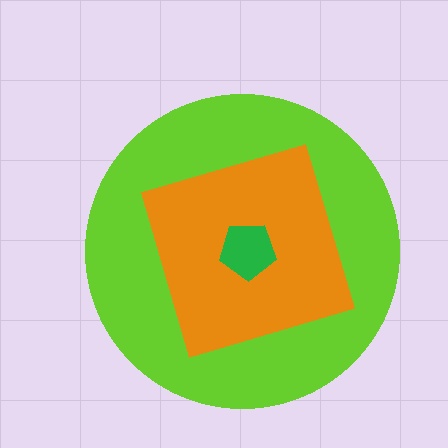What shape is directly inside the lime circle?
The orange diamond.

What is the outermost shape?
The lime circle.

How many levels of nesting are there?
3.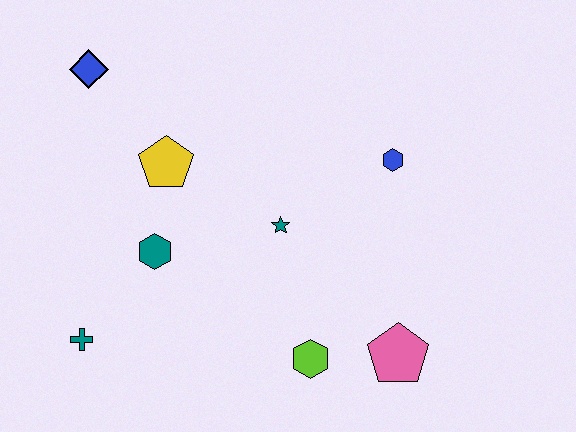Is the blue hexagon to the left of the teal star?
No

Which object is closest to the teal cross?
The teal hexagon is closest to the teal cross.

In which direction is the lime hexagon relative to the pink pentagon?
The lime hexagon is to the left of the pink pentagon.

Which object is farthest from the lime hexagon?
The blue diamond is farthest from the lime hexagon.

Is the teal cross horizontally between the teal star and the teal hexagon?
No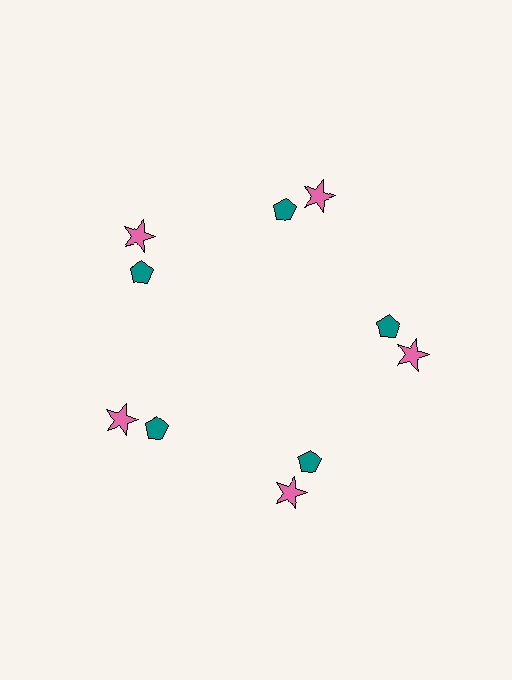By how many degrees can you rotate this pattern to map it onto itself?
The pattern maps onto itself every 72 degrees of rotation.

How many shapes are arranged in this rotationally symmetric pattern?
There are 10 shapes, arranged in 5 groups of 2.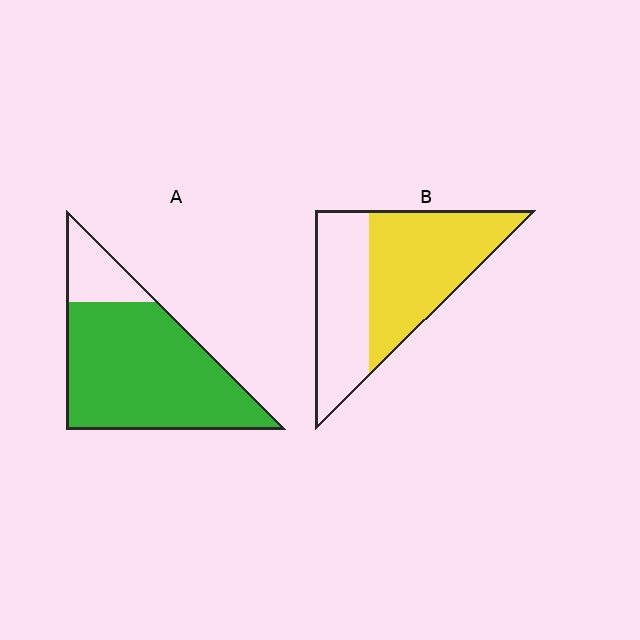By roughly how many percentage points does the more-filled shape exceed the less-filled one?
By roughly 25 percentage points (A over B).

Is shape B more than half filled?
Yes.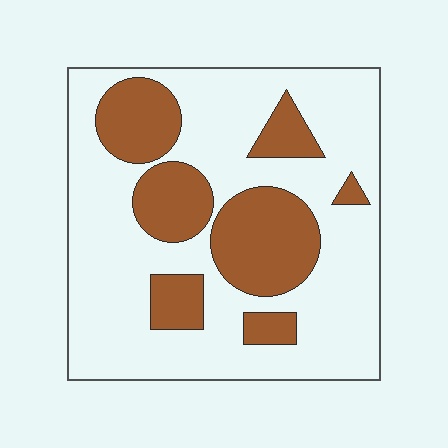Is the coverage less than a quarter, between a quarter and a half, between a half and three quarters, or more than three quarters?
Between a quarter and a half.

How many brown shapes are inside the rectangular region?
7.